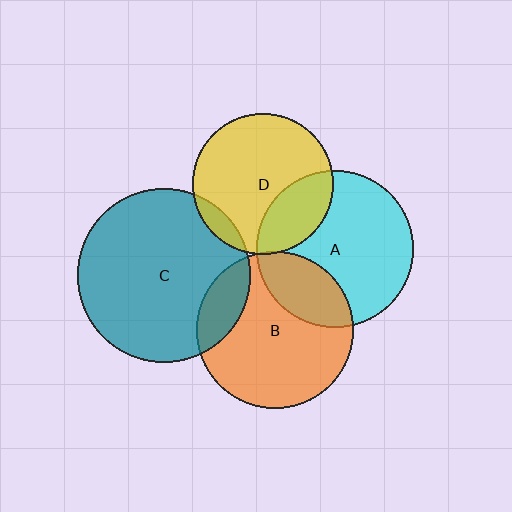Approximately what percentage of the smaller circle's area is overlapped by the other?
Approximately 25%.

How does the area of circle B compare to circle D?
Approximately 1.2 times.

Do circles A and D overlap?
Yes.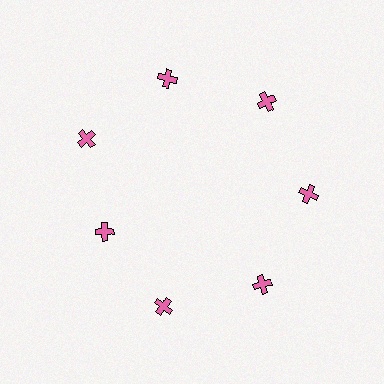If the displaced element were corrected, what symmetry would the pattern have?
It would have 7-fold rotational symmetry — the pattern would map onto itself every 51 degrees.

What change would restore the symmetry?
The symmetry would be restored by moving it outward, back onto the ring so that all 7 crosses sit at equal angles and equal distance from the center.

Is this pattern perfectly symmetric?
No. The 7 pink crosses are arranged in a ring, but one element near the 8 o'clock position is pulled inward toward the center, breaking the 7-fold rotational symmetry.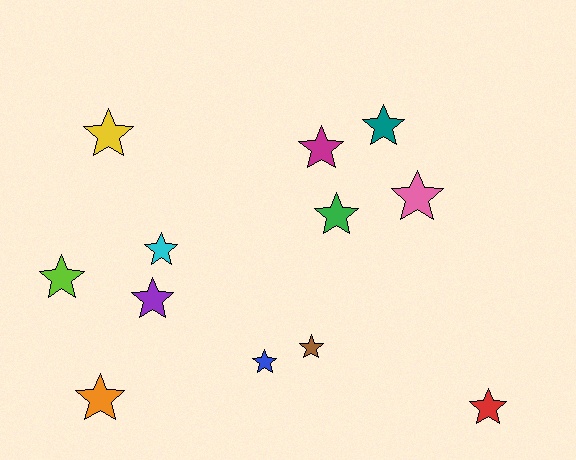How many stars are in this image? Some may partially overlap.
There are 12 stars.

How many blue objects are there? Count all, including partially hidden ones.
There is 1 blue object.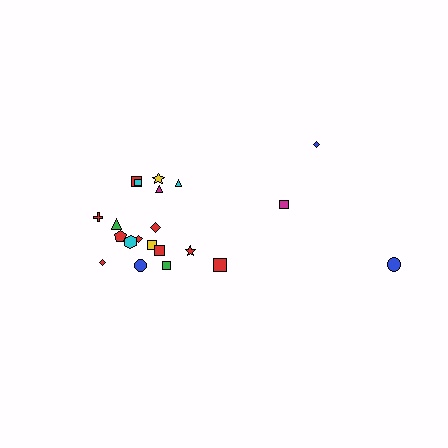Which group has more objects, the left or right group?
The left group.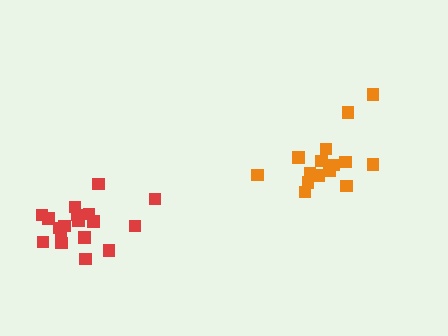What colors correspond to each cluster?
The clusters are colored: orange, red.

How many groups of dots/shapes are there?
There are 2 groups.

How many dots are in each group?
Group 1: 15 dots, Group 2: 18 dots (33 total).